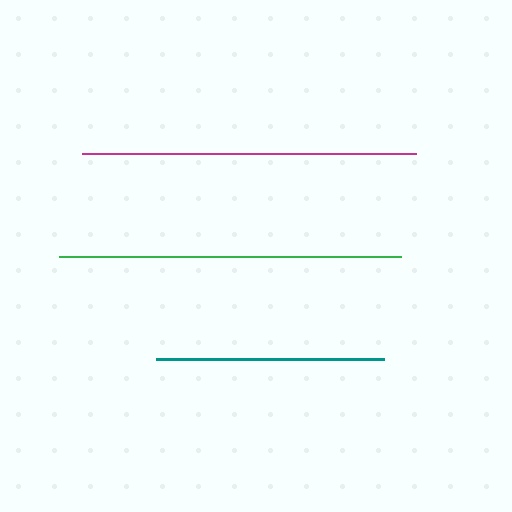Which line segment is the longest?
The green line is the longest at approximately 342 pixels.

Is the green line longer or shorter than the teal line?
The green line is longer than the teal line.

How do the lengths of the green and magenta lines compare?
The green and magenta lines are approximately the same length.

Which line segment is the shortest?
The teal line is the shortest at approximately 228 pixels.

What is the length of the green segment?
The green segment is approximately 342 pixels long.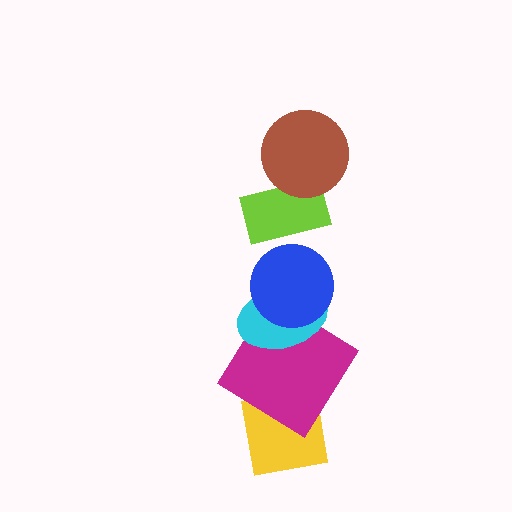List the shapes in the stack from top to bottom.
From top to bottom: the brown circle, the lime rectangle, the blue circle, the cyan ellipse, the magenta diamond, the yellow square.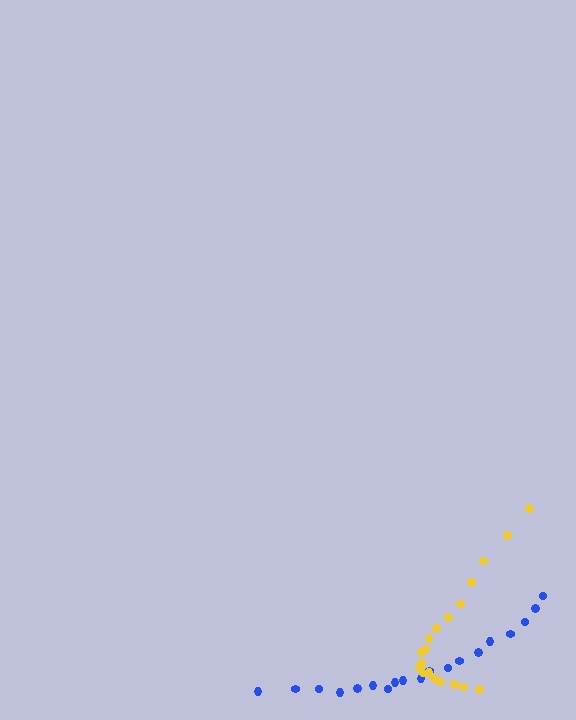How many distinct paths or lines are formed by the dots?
There are 2 distinct paths.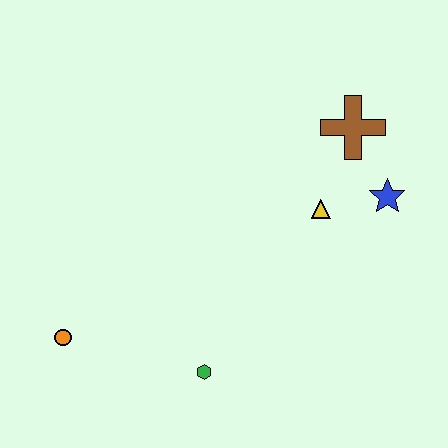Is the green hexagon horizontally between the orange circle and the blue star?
Yes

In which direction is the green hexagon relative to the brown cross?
The green hexagon is below the brown cross.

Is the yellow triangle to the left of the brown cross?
Yes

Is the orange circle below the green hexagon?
No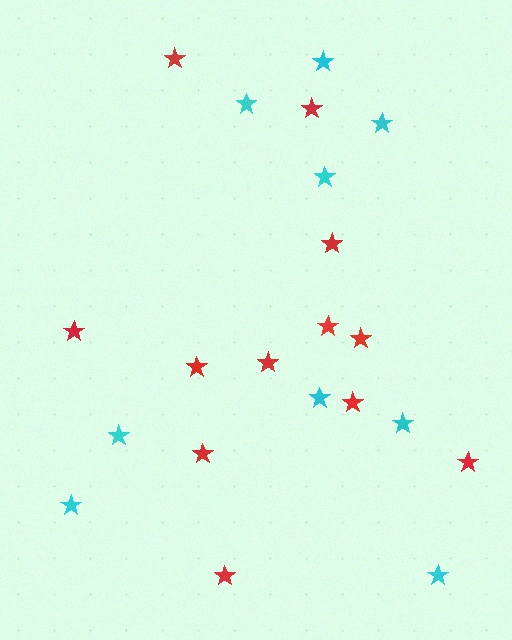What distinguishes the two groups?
There are 2 groups: one group of cyan stars (9) and one group of red stars (12).